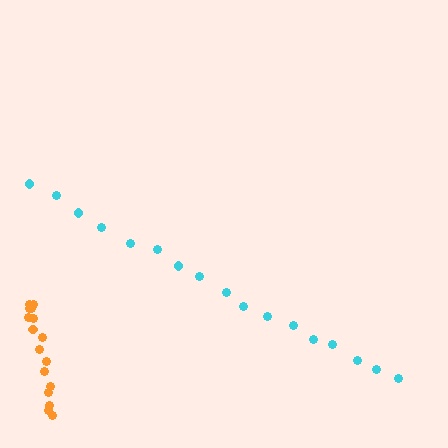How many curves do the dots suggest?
There are 2 distinct paths.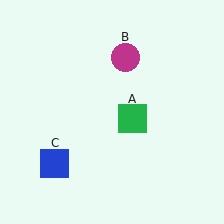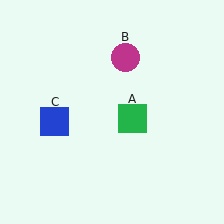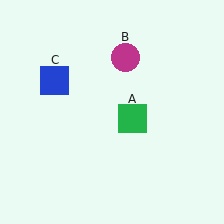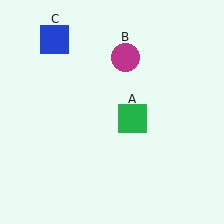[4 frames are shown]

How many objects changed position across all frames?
1 object changed position: blue square (object C).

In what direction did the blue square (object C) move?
The blue square (object C) moved up.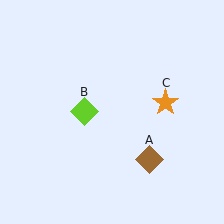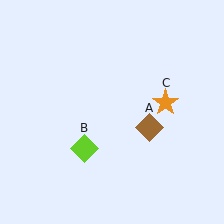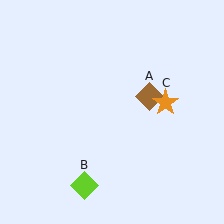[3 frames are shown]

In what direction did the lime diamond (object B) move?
The lime diamond (object B) moved down.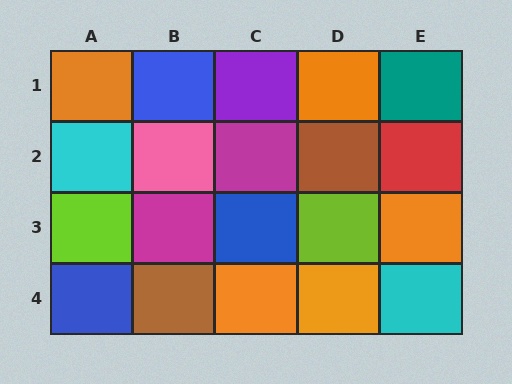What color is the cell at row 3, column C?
Blue.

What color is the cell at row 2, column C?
Magenta.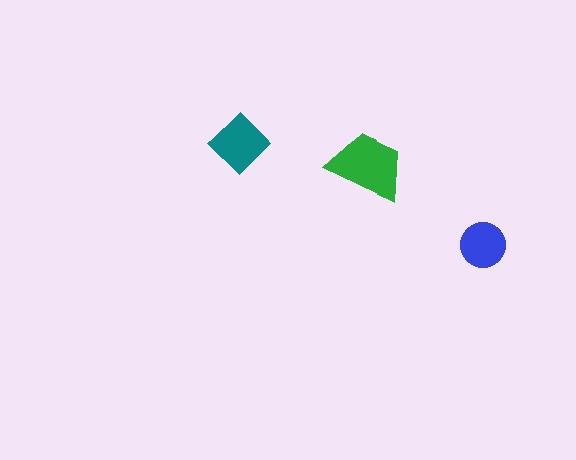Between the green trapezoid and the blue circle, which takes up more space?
The green trapezoid.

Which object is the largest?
The green trapezoid.